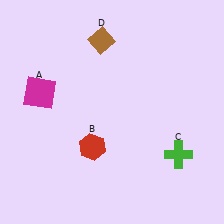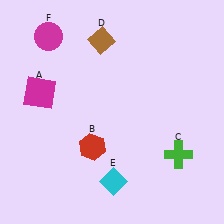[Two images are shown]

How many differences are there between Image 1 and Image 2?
There are 2 differences between the two images.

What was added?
A cyan diamond (E), a magenta circle (F) were added in Image 2.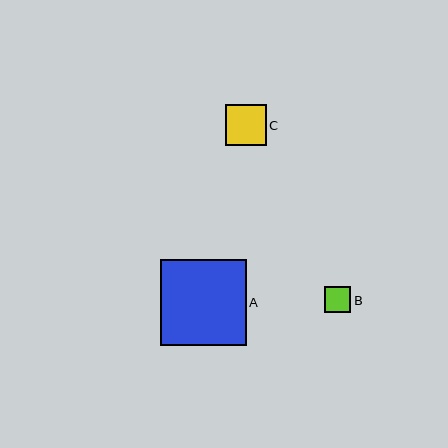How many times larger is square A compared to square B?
Square A is approximately 3.2 times the size of square B.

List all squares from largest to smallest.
From largest to smallest: A, C, B.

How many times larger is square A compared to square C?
Square A is approximately 2.1 times the size of square C.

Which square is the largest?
Square A is the largest with a size of approximately 86 pixels.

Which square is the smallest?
Square B is the smallest with a size of approximately 27 pixels.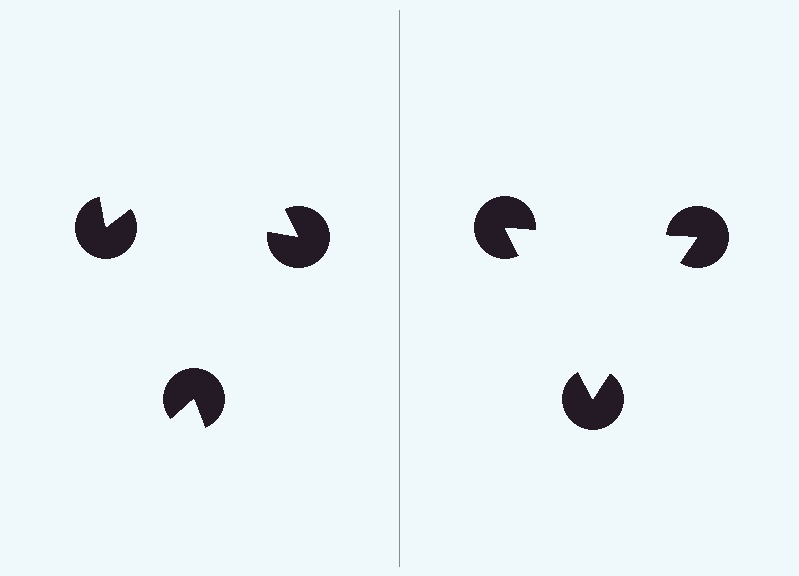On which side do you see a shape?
An illusory triangle appears on the right side. On the left side the wedge cuts are rotated, so no coherent shape forms.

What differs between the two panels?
The pac-man discs are positioned identically on both sides; only the wedge orientations differ. On the right they align to a triangle; on the left they are misaligned.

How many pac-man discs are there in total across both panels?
6 — 3 on each side.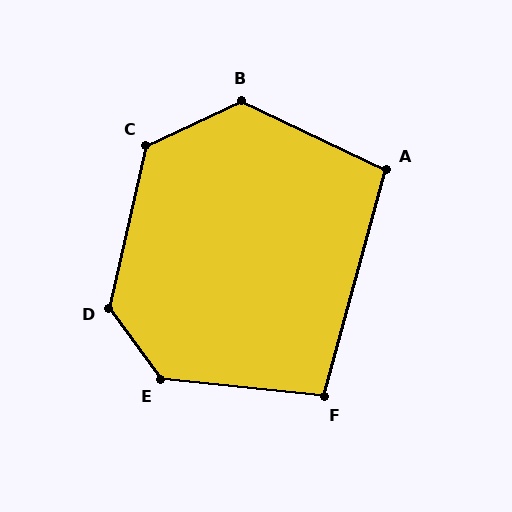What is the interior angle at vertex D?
Approximately 131 degrees (obtuse).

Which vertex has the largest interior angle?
E, at approximately 132 degrees.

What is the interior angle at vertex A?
Approximately 100 degrees (obtuse).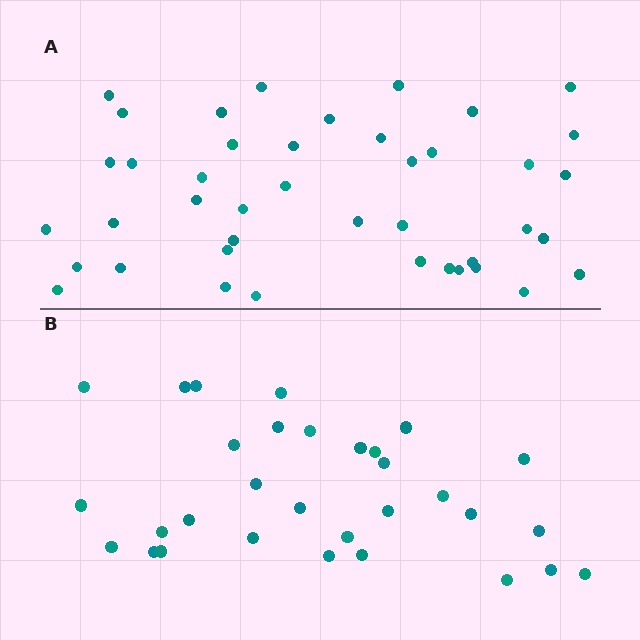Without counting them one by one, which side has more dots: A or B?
Region A (the top region) has more dots.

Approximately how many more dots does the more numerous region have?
Region A has roughly 12 or so more dots than region B.